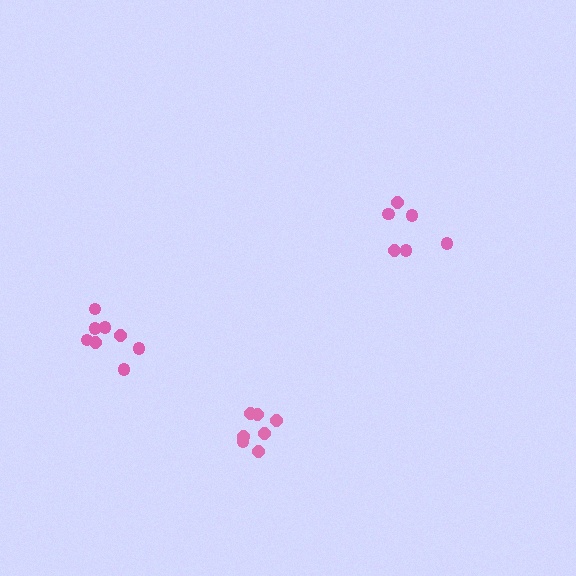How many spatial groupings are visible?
There are 3 spatial groupings.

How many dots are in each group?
Group 1: 8 dots, Group 2: 6 dots, Group 3: 7 dots (21 total).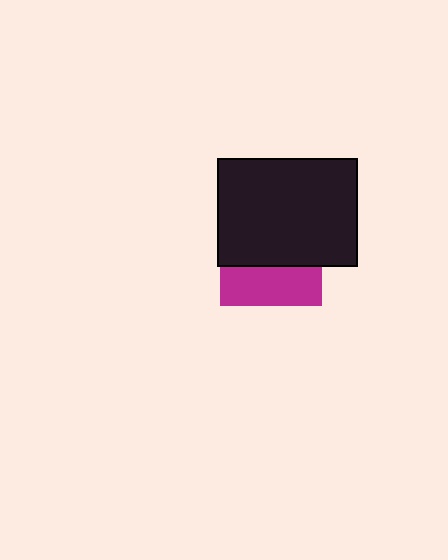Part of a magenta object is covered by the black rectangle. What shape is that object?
It is a square.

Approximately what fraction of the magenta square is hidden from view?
Roughly 63% of the magenta square is hidden behind the black rectangle.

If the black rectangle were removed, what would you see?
You would see the complete magenta square.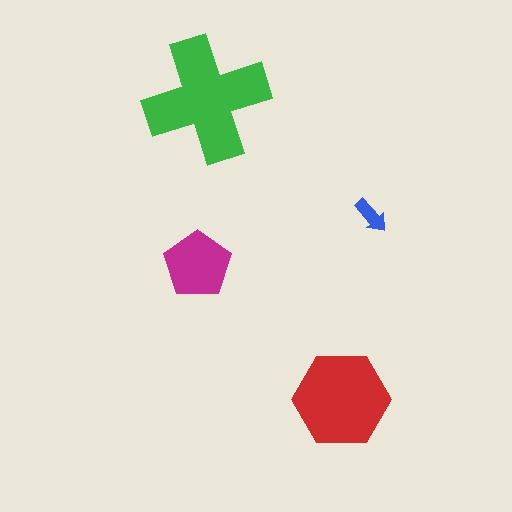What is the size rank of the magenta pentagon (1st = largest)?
3rd.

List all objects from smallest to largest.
The blue arrow, the magenta pentagon, the red hexagon, the green cross.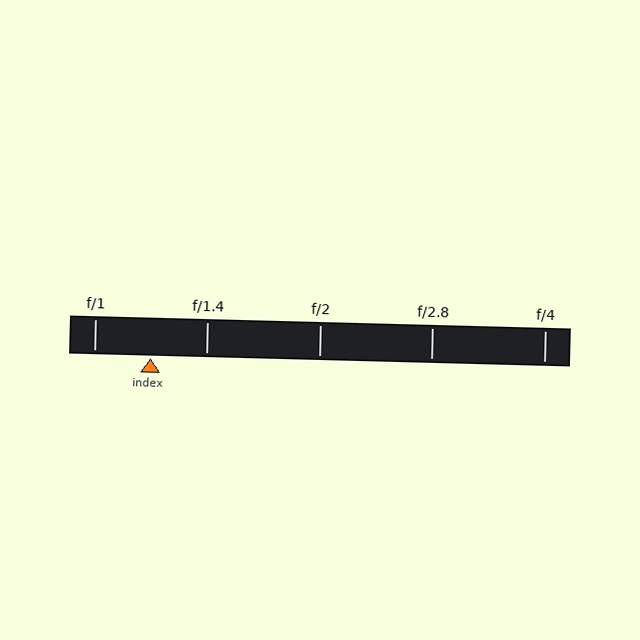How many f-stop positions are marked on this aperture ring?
There are 5 f-stop positions marked.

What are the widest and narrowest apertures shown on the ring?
The widest aperture shown is f/1 and the narrowest is f/4.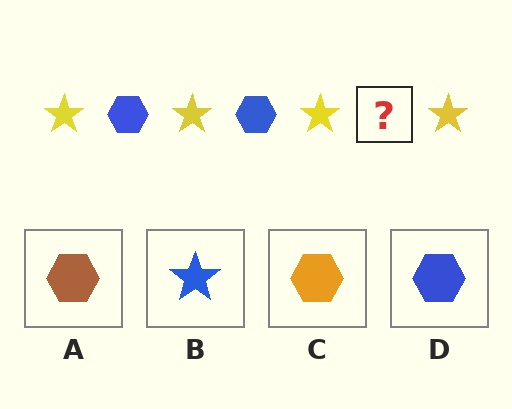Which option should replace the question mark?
Option D.